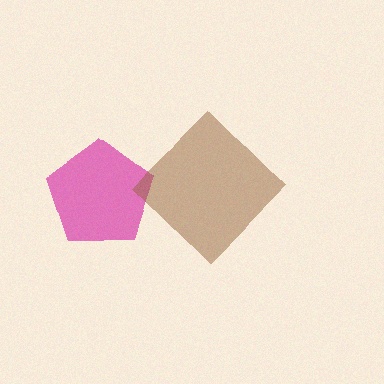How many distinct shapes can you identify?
There are 2 distinct shapes: a magenta pentagon, a brown diamond.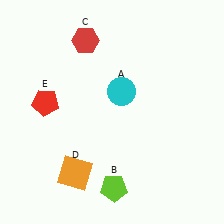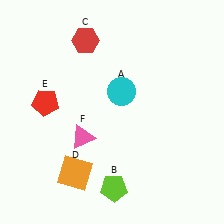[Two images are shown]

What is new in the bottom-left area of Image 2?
A pink triangle (F) was added in the bottom-left area of Image 2.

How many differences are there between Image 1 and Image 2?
There is 1 difference between the two images.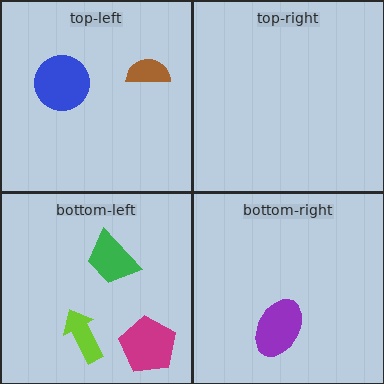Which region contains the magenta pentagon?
The bottom-left region.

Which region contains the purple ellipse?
The bottom-right region.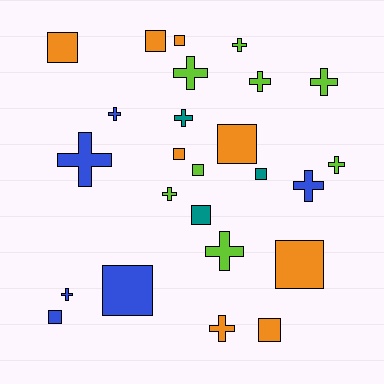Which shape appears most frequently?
Cross, with 13 objects.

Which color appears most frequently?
Orange, with 8 objects.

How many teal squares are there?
There are 2 teal squares.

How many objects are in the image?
There are 25 objects.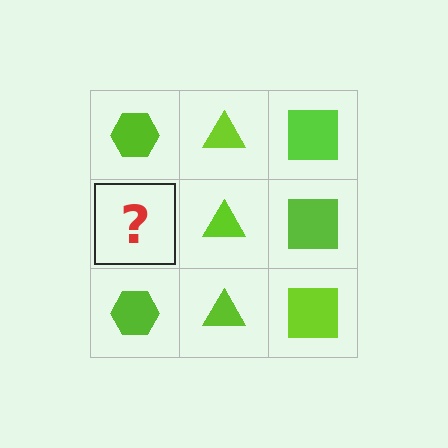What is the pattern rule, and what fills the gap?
The rule is that each column has a consistent shape. The gap should be filled with a lime hexagon.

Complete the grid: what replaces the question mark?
The question mark should be replaced with a lime hexagon.